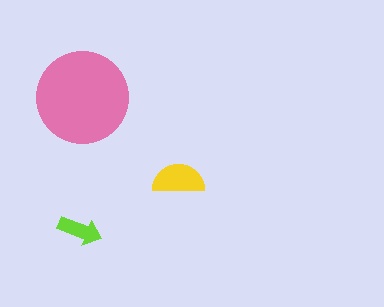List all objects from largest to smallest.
The pink circle, the yellow semicircle, the lime arrow.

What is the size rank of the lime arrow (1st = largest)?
3rd.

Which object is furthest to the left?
The lime arrow is leftmost.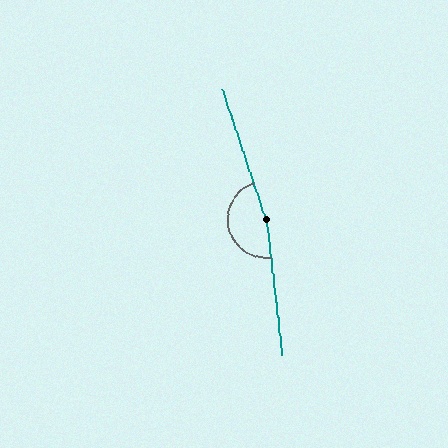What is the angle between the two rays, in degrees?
Approximately 168 degrees.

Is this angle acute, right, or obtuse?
It is obtuse.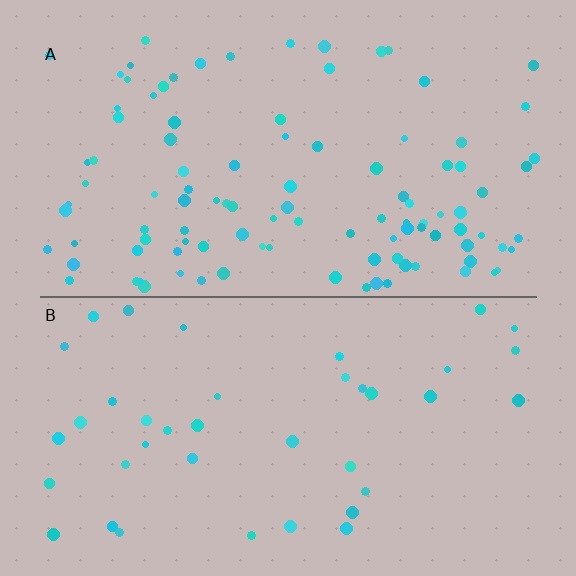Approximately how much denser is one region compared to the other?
Approximately 2.7× — region A over region B.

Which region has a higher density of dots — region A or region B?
A (the top).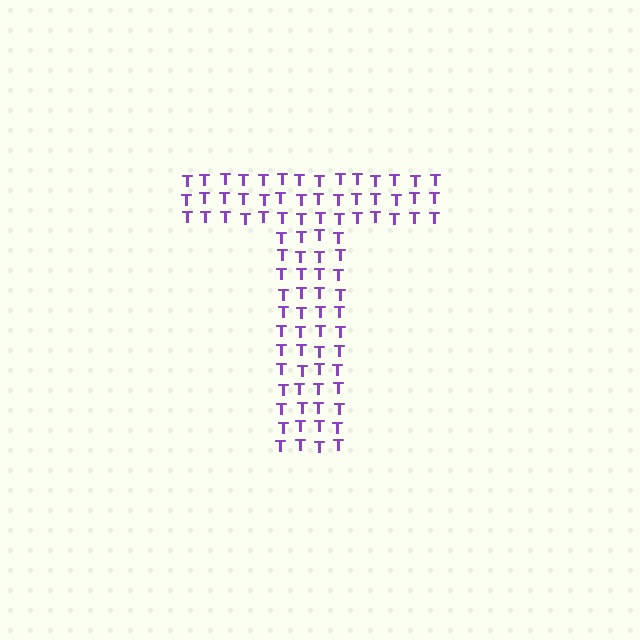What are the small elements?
The small elements are letter T's.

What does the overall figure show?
The overall figure shows the letter T.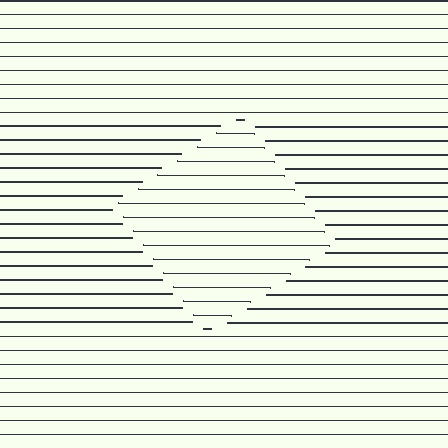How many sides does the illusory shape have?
4 sides — the line-ends trace a square.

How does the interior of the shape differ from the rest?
The interior of the shape contains the same grating, shifted by half a period — the contour is defined by the phase discontinuity where line-ends from the inner and outer gratings abut.